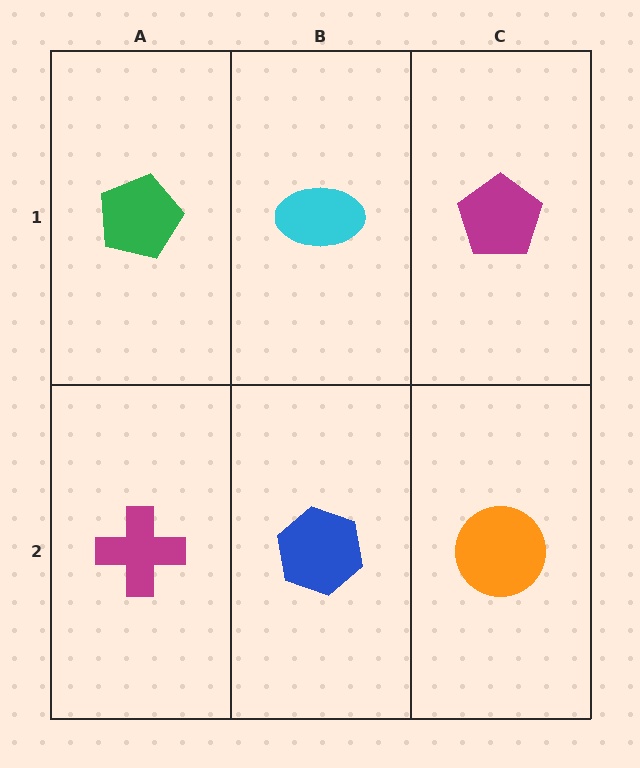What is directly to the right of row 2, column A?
A blue hexagon.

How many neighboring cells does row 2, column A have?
2.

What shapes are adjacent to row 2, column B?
A cyan ellipse (row 1, column B), a magenta cross (row 2, column A), an orange circle (row 2, column C).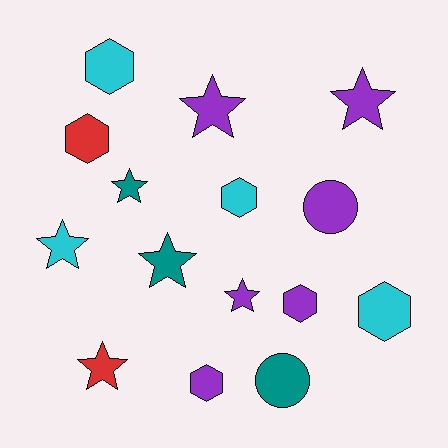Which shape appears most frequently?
Star, with 7 objects.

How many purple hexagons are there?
There are 2 purple hexagons.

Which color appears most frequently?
Purple, with 6 objects.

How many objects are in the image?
There are 15 objects.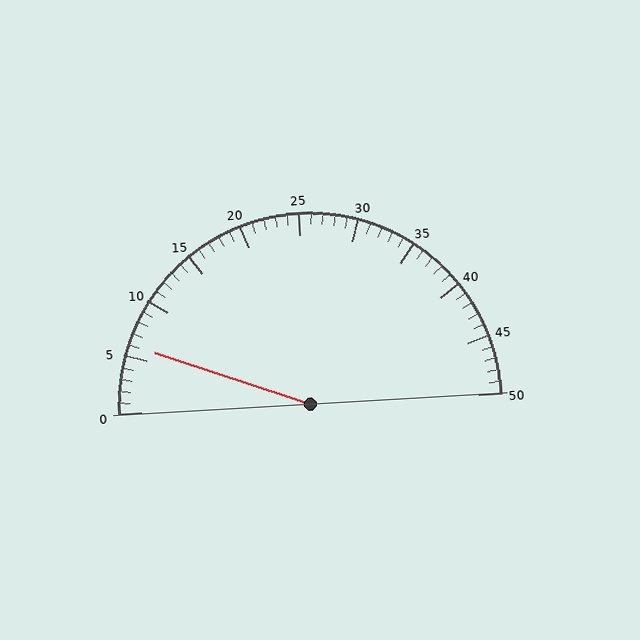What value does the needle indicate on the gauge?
The needle indicates approximately 6.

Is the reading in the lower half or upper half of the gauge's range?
The reading is in the lower half of the range (0 to 50).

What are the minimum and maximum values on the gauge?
The gauge ranges from 0 to 50.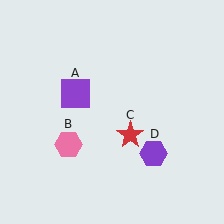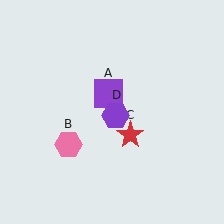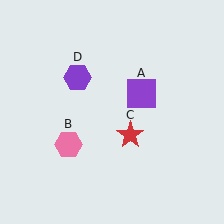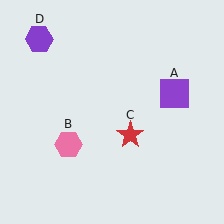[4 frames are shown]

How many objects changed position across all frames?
2 objects changed position: purple square (object A), purple hexagon (object D).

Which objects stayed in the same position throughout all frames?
Pink hexagon (object B) and red star (object C) remained stationary.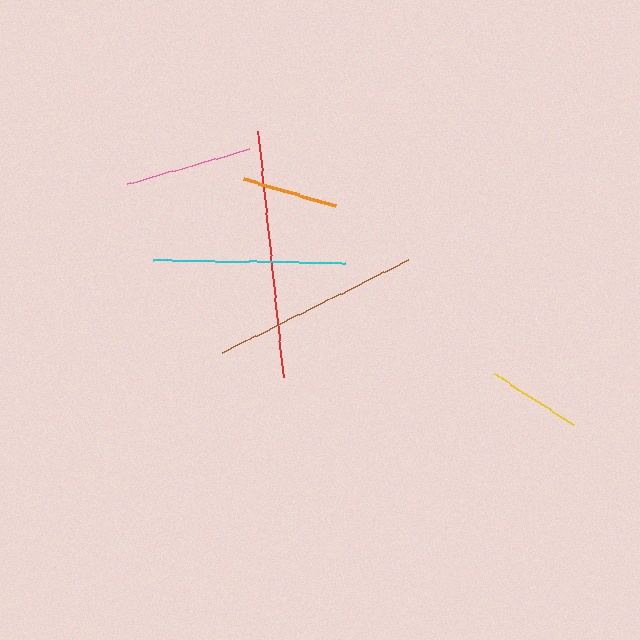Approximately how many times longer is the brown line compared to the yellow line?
The brown line is approximately 2.2 times the length of the yellow line.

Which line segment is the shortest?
The yellow line is the shortest at approximately 94 pixels.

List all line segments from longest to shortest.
From longest to shortest: red, brown, cyan, pink, orange, yellow.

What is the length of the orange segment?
The orange segment is approximately 95 pixels long.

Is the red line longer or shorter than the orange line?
The red line is longer than the orange line.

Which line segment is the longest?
The red line is the longest at approximately 247 pixels.